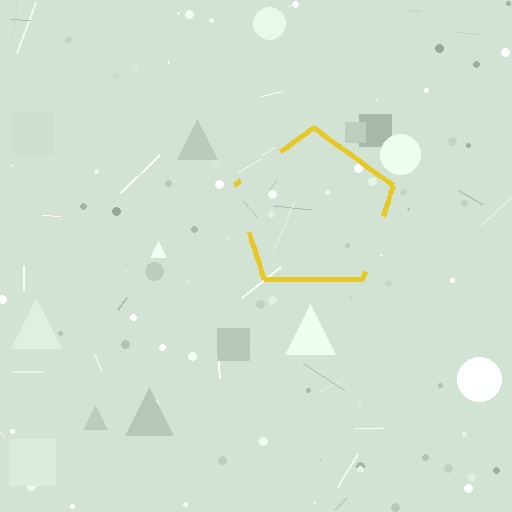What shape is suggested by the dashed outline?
The dashed outline suggests a pentagon.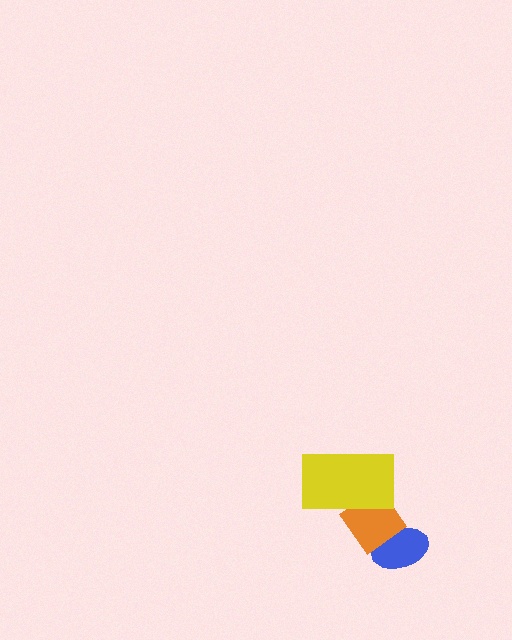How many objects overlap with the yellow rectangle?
1 object overlaps with the yellow rectangle.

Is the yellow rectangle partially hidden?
No, no other shape covers it.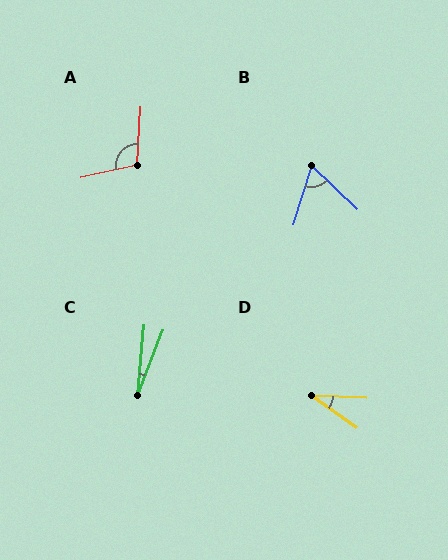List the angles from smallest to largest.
C (16°), D (33°), B (63°), A (107°).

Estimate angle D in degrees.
Approximately 33 degrees.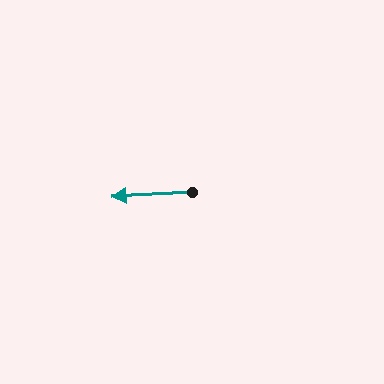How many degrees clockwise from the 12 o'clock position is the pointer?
Approximately 267 degrees.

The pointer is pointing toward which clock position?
Roughly 9 o'clock.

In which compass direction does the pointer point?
West.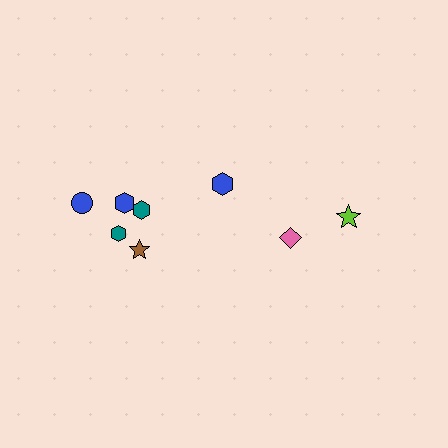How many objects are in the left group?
There are 5 objects.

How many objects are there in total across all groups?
There are 8 objects.